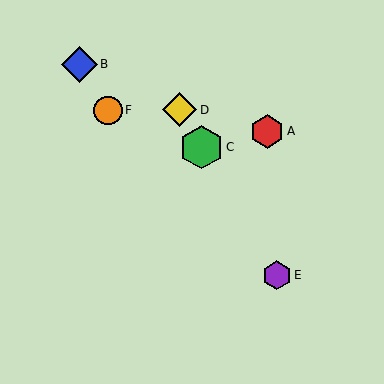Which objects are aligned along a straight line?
Objects C, D, E are aligned along a straight line.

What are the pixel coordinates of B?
Object B is at (80, 64).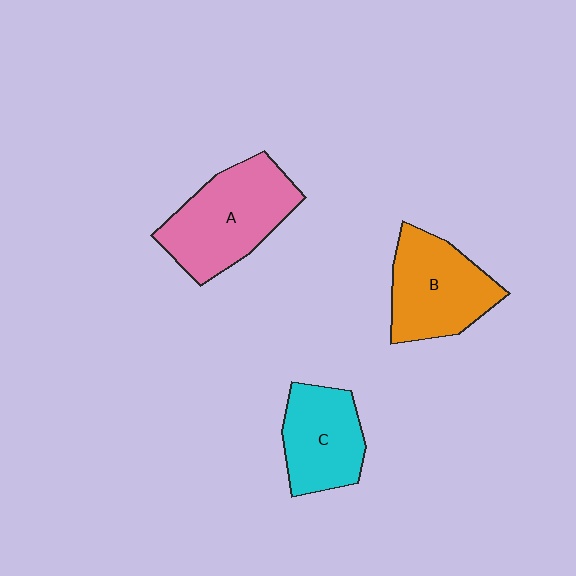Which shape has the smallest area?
Shape C (cyan).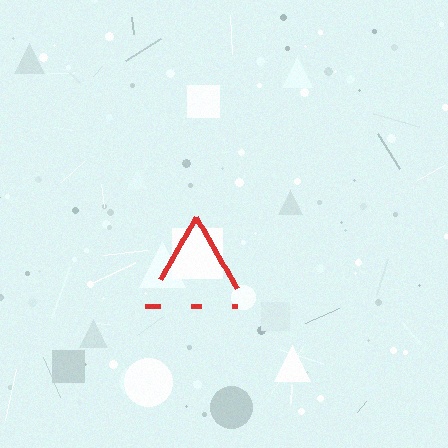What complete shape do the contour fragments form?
The contour fragments form a triangle.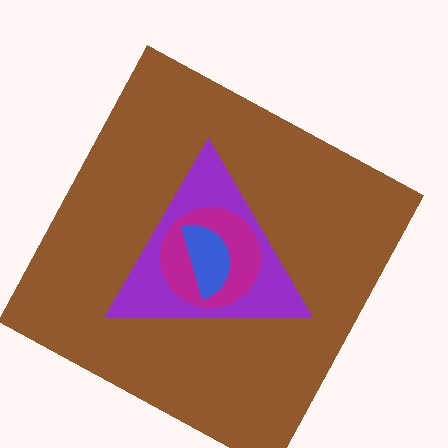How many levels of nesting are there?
4.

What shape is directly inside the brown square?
The purple triangle.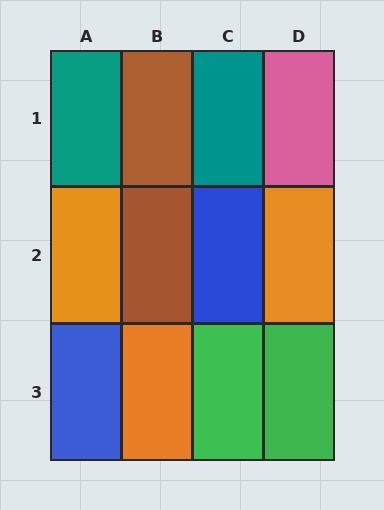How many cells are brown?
2 cells are brown.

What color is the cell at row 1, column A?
Teal.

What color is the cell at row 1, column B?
Brown.